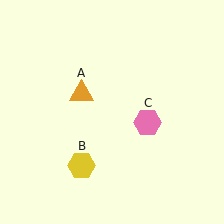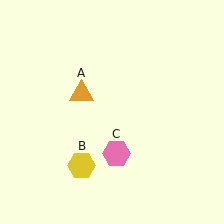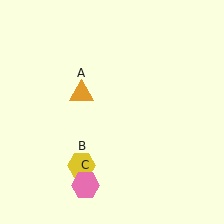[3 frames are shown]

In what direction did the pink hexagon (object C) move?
The pink hexagon (object C) moved down and to the left.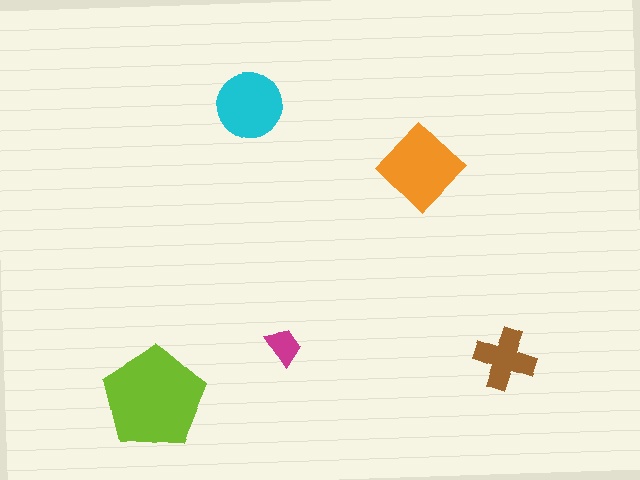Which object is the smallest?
The magenta trapezoid.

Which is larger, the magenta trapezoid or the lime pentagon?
The lime pentagon.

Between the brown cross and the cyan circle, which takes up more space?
The cyan circle.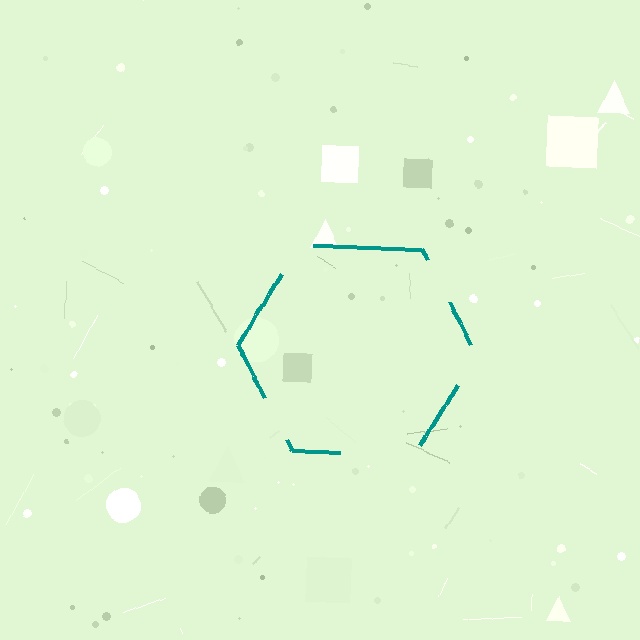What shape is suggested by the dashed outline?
The dashed outline suggests a hexagon.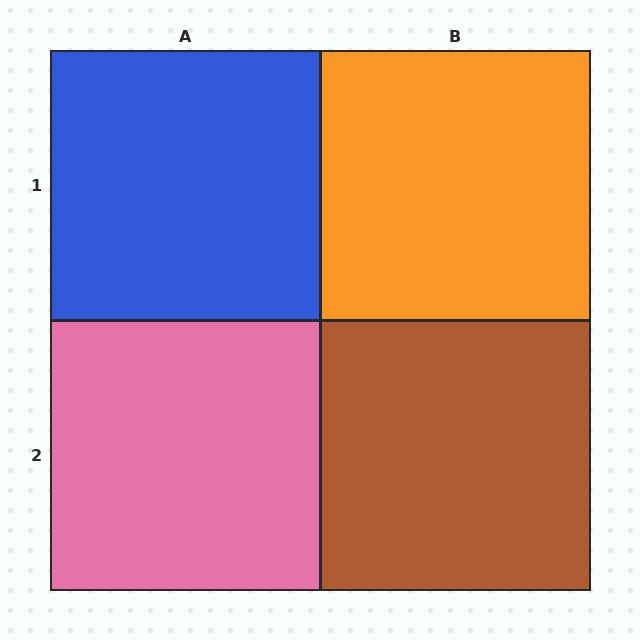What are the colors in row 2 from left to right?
Pink, brown.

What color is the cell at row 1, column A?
Blue.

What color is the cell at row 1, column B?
Orange.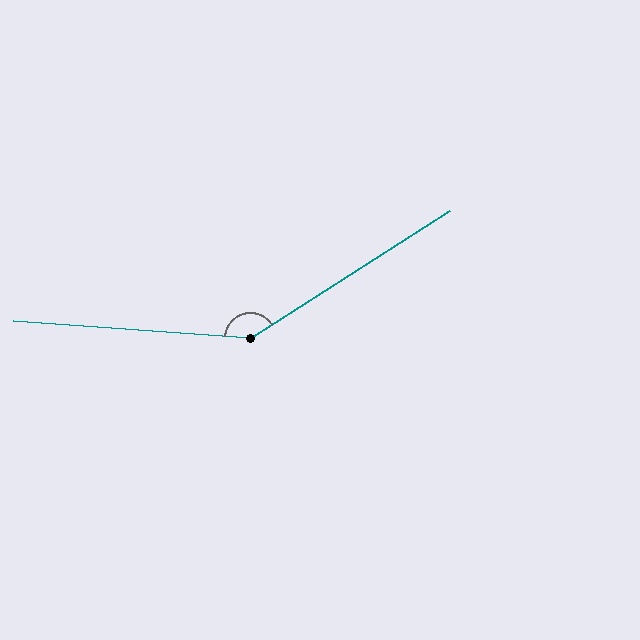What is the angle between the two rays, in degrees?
Approximately 143 degrees.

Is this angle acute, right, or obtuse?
It is obtuse.